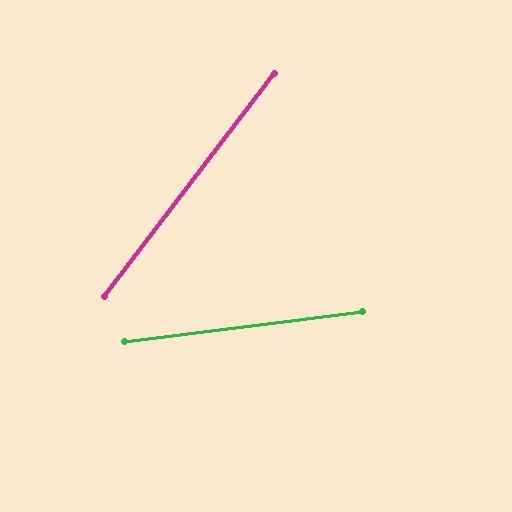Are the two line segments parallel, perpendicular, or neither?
Neither parallel nor perpendicular — they differ by about 45°.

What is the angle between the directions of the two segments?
Approximately 45 degrees.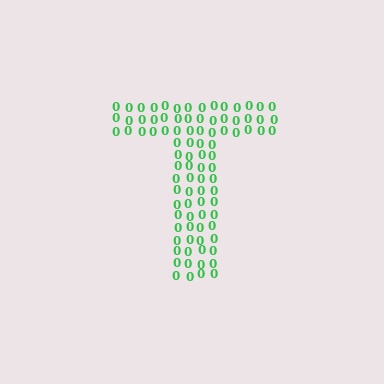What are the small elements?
The small elements are digit 0's.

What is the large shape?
The large shape is the letter T.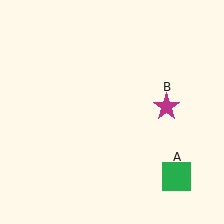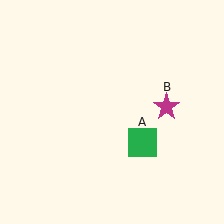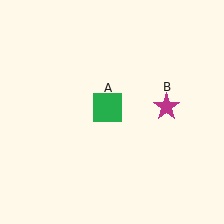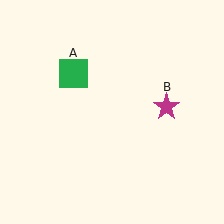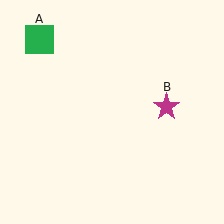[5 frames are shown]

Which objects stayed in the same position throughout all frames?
Magenta star (object B) remained stationary.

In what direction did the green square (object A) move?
The green square (object A) moved up and to the left.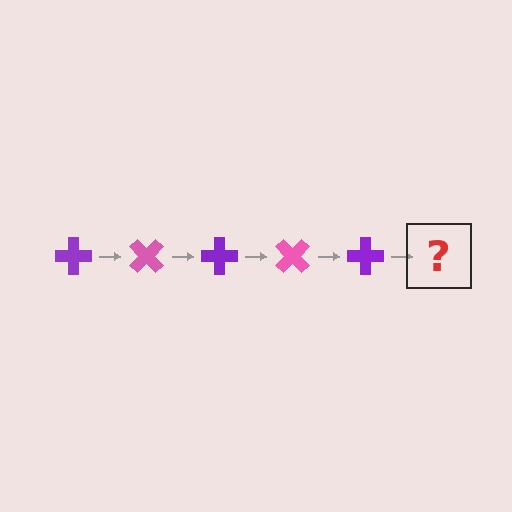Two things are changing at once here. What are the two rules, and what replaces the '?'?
The two rules are that it rotates 45 degrees each step and the color cycles through purple and pink. The '?' should be a pink cross, rotated 225 degrees from the start.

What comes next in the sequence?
The next element should be a pink cross, rotated 225 degrees from the start.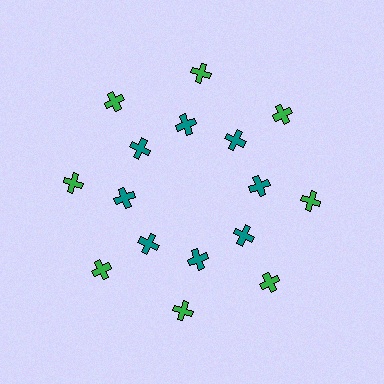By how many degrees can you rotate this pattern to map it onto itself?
The pattern maps onto itself every 45 degrees of rotation.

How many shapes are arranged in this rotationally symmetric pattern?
There are 16 shapes, arranged in 8 groups of 2.